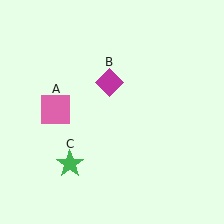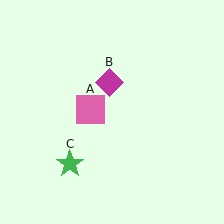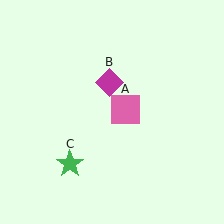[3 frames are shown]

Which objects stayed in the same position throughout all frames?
Magenta diamond (object B) and green star (object C) remained stationary.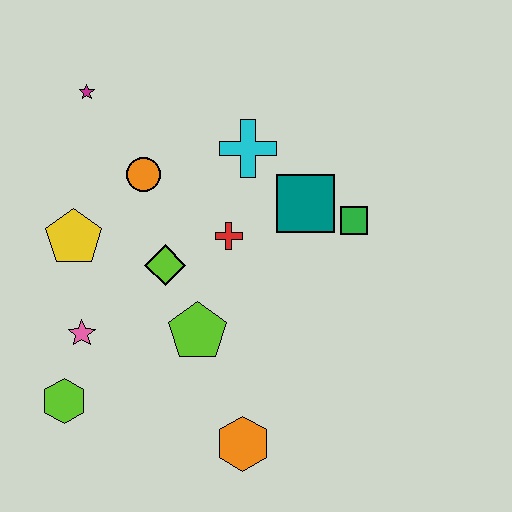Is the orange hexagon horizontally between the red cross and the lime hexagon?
No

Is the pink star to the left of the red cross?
Yes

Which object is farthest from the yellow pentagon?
The green square is farthest from the yellow pentagon.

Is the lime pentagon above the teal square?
No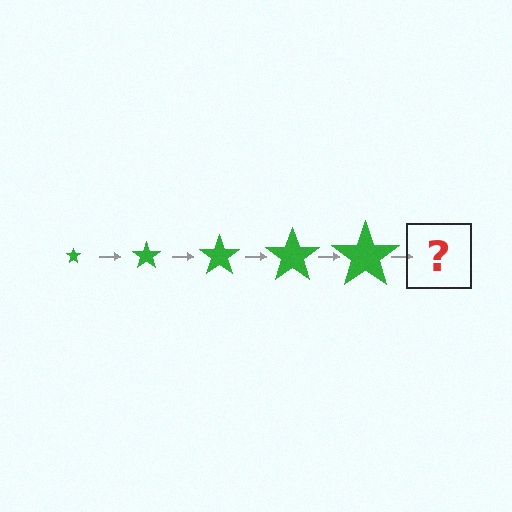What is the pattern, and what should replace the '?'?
The pattern is that the star gets progressively larger each step. The '?' should be a green star, larger than the previous one.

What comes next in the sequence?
The next element should be a green star, larger than the previous one.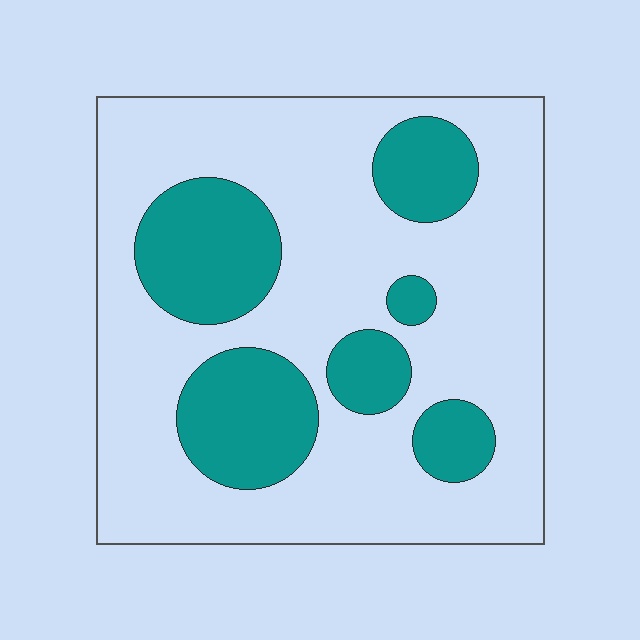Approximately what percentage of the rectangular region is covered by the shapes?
Approximately 30%.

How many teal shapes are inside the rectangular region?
6.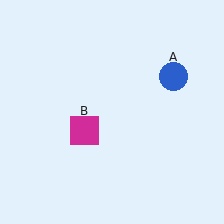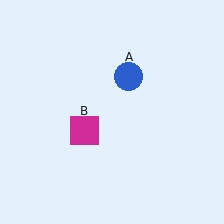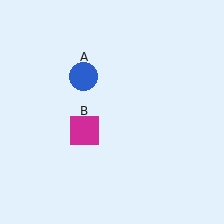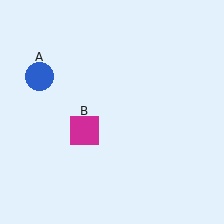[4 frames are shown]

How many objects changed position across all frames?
1 object changed position: blue circle (object A).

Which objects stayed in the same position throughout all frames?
Magenta square (object B) remained stationary.